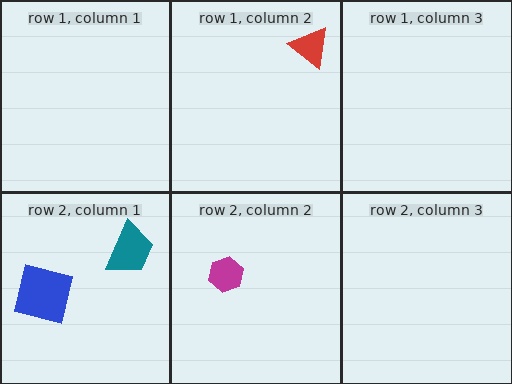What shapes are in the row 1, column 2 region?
The red triangle.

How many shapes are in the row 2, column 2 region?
1.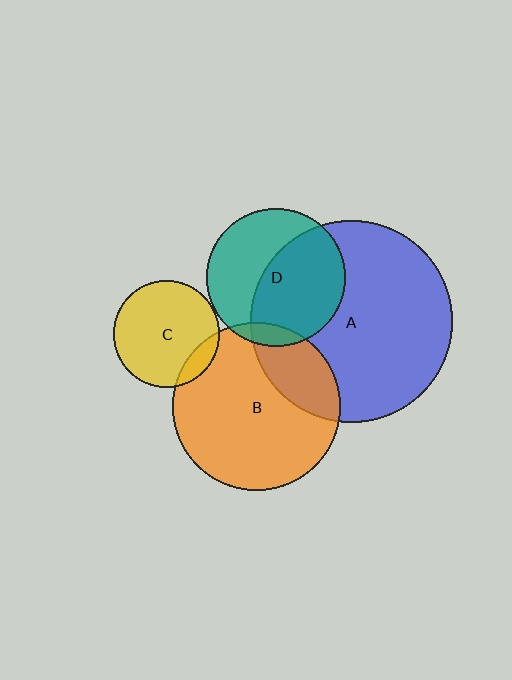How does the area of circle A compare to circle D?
Approximately 2.1 times.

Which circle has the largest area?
Circle A (blue).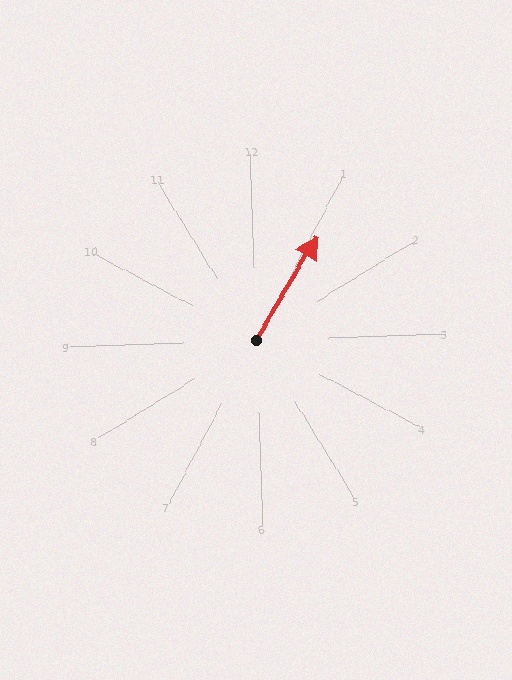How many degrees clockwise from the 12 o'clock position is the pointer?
Approximately 32 degrees.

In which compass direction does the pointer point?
Northeast.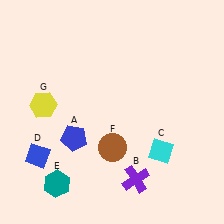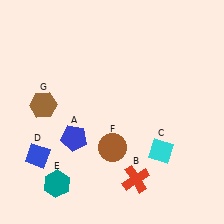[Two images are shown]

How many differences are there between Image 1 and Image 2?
There are 2 differences between the two images.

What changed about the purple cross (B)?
In Image 1, B is purple. In Image 2, it changed to red.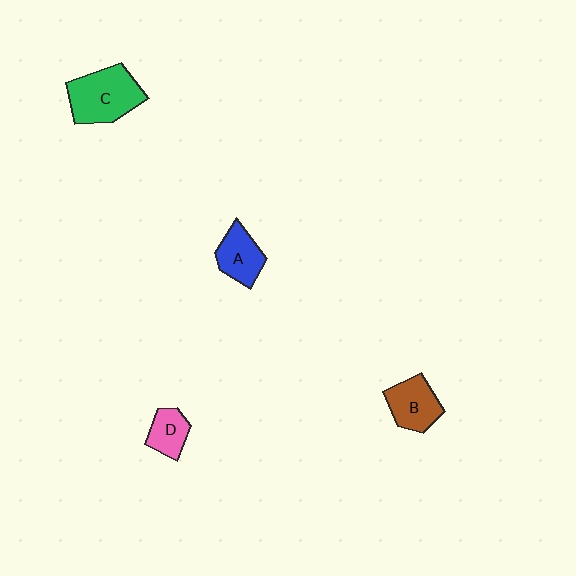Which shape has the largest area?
Shape C (green).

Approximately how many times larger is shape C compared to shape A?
Approximately 1.6 times.